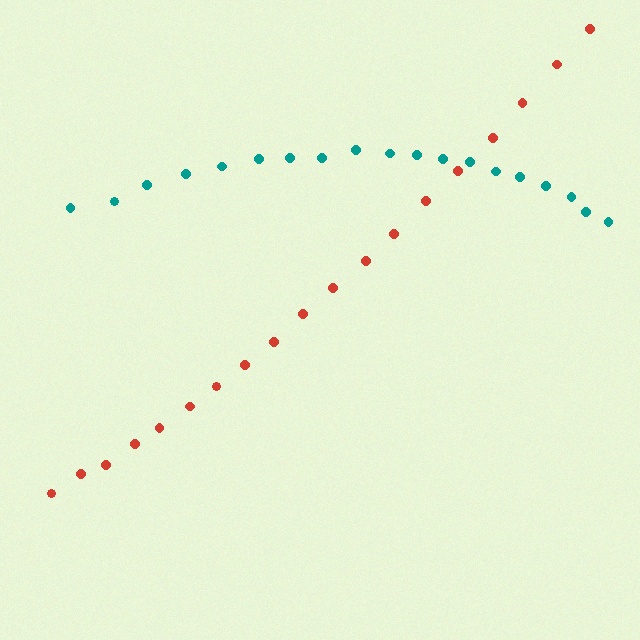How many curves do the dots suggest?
There are 2 distinct paths.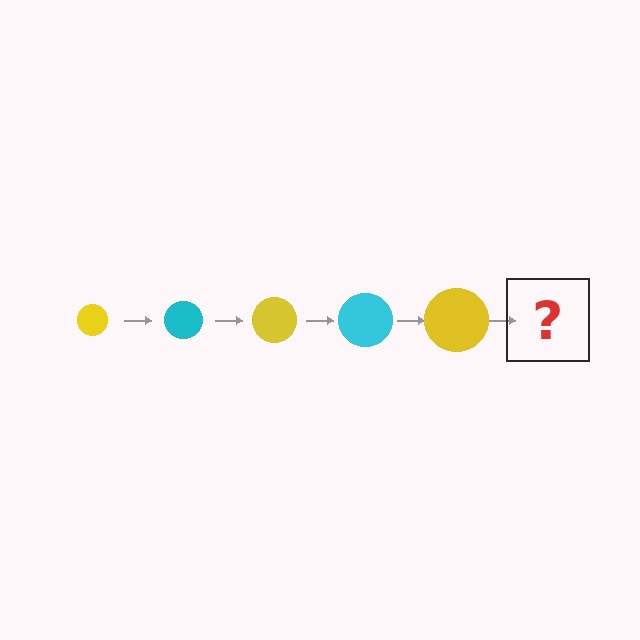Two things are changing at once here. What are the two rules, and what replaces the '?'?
The two rules are that the circle grows larger each step and the color cycles through yellow and cyan. The '?' should be a cyan circle, larger than the previous one.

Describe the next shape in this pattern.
It should be a cyan circle, larger than the previous one.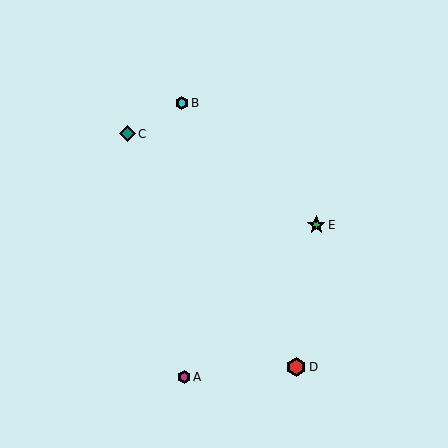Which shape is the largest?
The red hexagon (labeled D) is the largest.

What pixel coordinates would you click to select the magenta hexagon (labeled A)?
Click at (184, 377) to select the magenta hexagon A.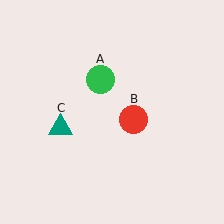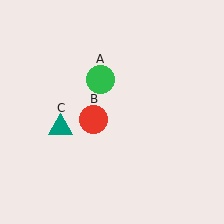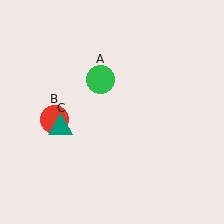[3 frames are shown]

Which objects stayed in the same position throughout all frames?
Green circle (object A) and teal triangle (object C) remained stationary.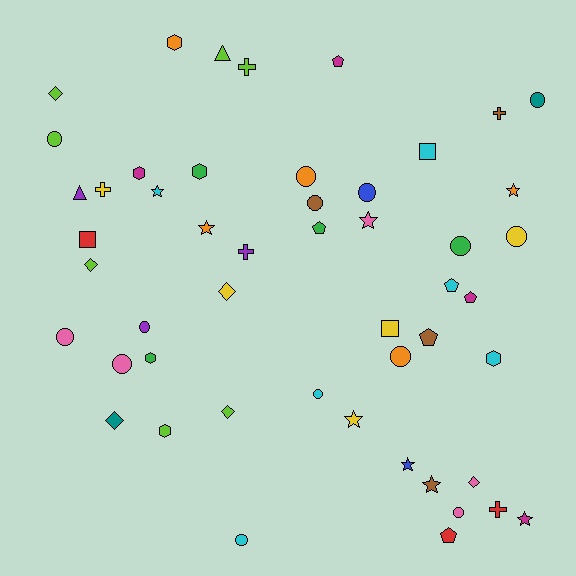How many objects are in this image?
There are 50 objects.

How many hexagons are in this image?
There are 6 hexagons.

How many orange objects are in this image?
There are 5 orange objects.